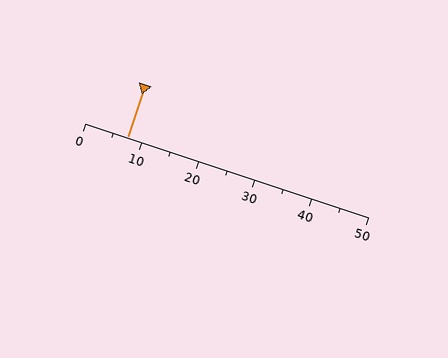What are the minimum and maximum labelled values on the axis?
The axis runs from 0 to 50.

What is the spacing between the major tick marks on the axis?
The major ticks are spaced 10 apart.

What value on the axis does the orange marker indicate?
The marker indicates approximately 7.5.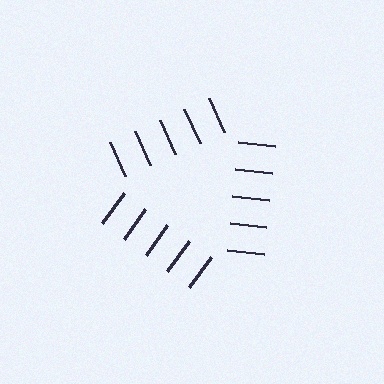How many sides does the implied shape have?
3 sides — the line-ends trace a triangle.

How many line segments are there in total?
15 — 5 along each of the 3 edges.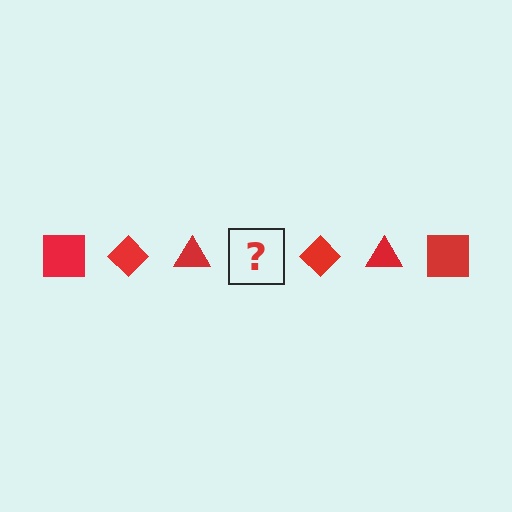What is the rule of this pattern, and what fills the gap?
The rule is that the pattern cycles through square, diamond, triangle shapes in red. The gap should be filled with a red square.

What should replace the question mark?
The question mark should be replaced with a red square.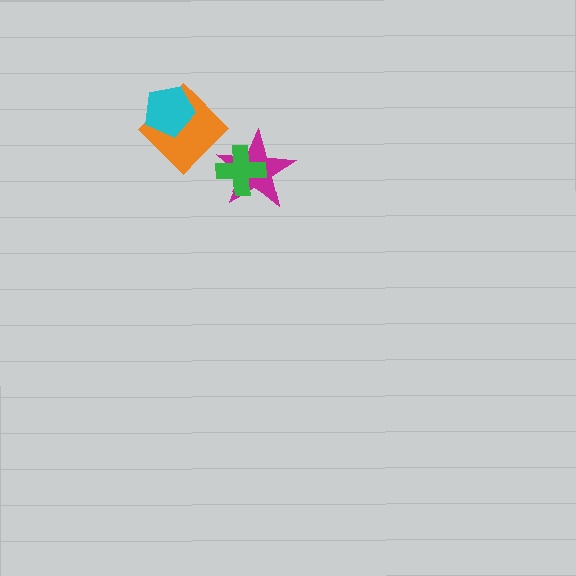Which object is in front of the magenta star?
The green cross is in front of the magenta star.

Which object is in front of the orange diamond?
The cyan pentagon is in front of the orange diamond.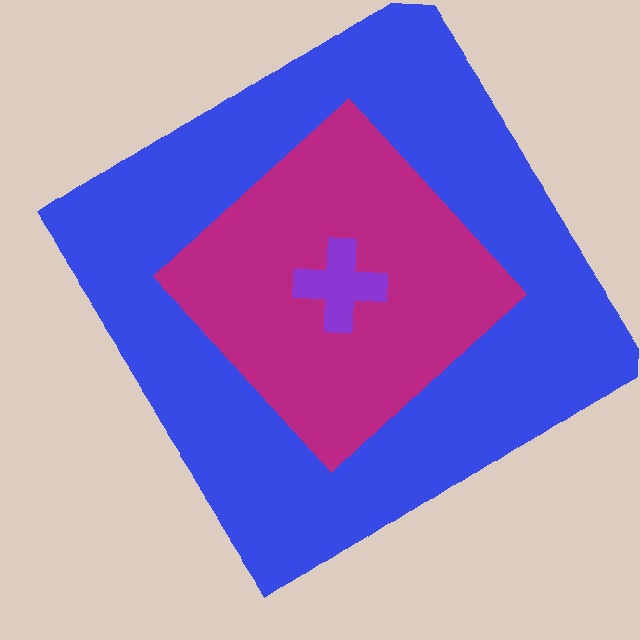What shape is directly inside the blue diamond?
The magenta diamond.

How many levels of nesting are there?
3.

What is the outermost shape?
The blue diamond.